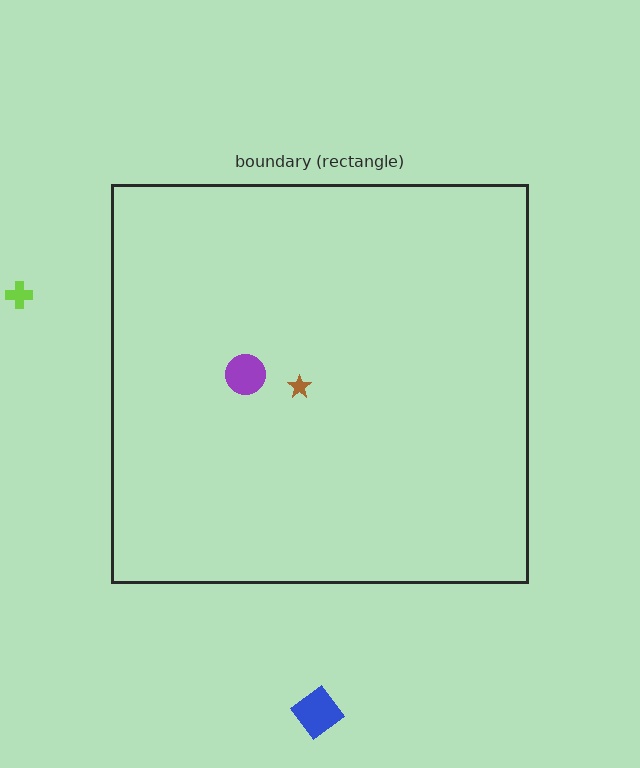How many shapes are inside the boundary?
2 inside, 2 outside.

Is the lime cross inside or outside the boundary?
Outside.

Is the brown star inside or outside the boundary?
Inside.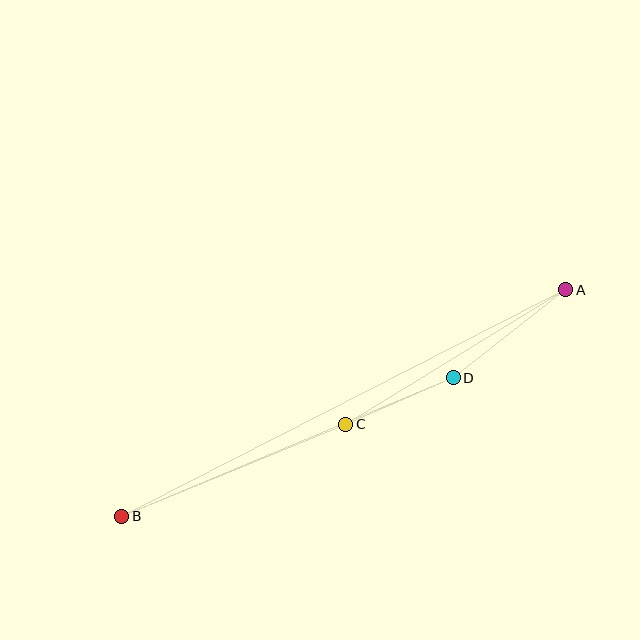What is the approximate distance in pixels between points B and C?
The distance between B and C is approximately 242 pixels.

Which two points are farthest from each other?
Points A and B are farthest from each other.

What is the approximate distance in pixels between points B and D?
The distance between B and D is approximately 359 pixels.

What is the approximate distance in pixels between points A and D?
The distance between A and D is approximately 143 pixels.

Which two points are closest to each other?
Points C and D are closest to each other.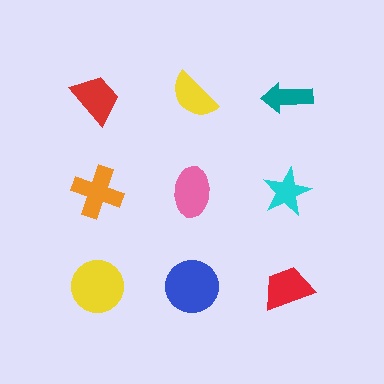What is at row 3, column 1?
A yellow circle.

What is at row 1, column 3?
A teal arrow.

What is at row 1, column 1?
A red trapezoid.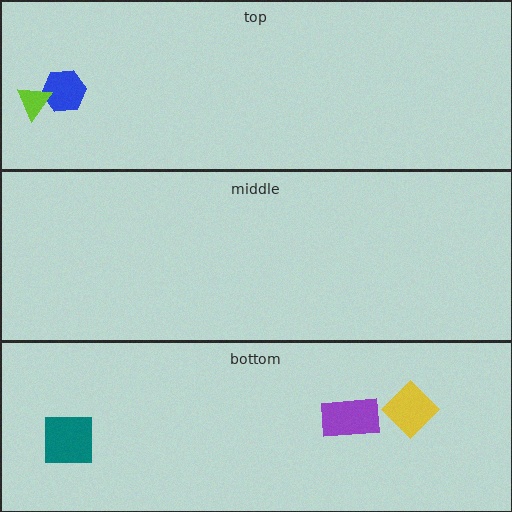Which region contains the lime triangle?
The top region.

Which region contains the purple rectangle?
The bottom region.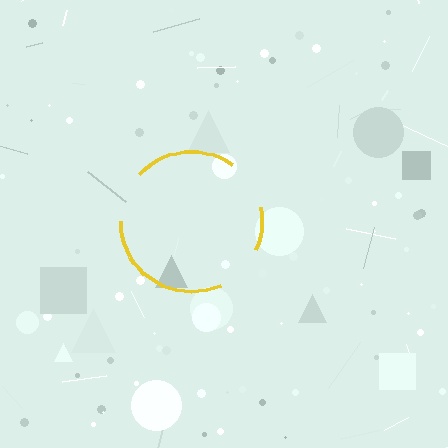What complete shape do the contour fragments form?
The contour fragments form a circle.